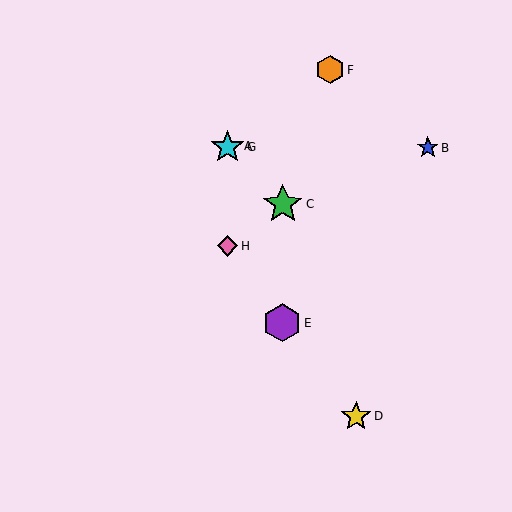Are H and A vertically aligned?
Yes, both are at x≈228.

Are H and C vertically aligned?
No, H is at x≈228 and C is at x≈283.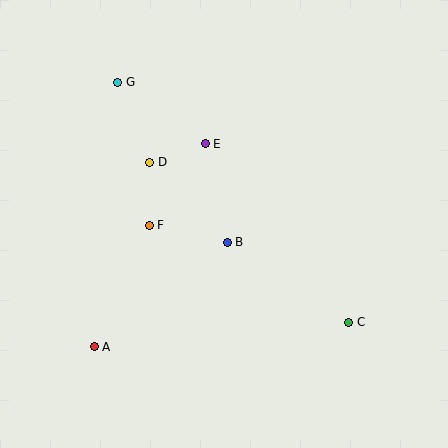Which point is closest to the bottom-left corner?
Point A is closest to the bottom-left corner.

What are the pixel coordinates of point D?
Point D is at (150, 162).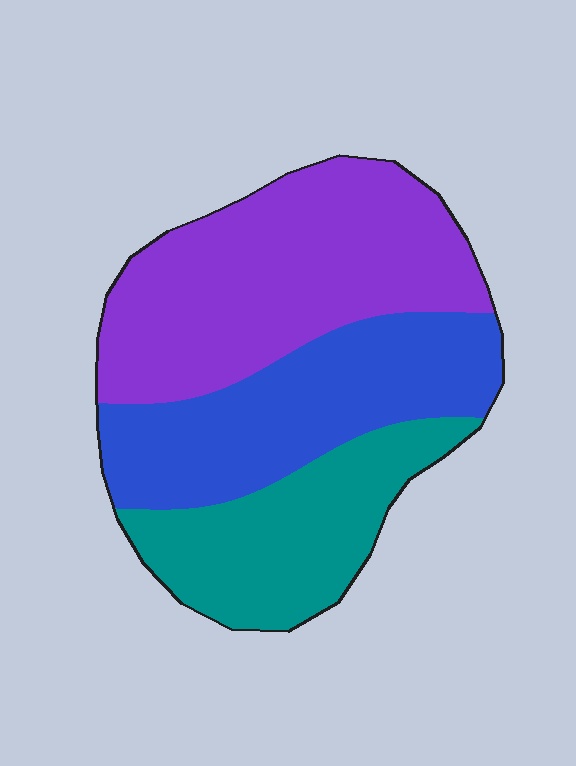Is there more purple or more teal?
Purple.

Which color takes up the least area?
Teal, at roughly 25%.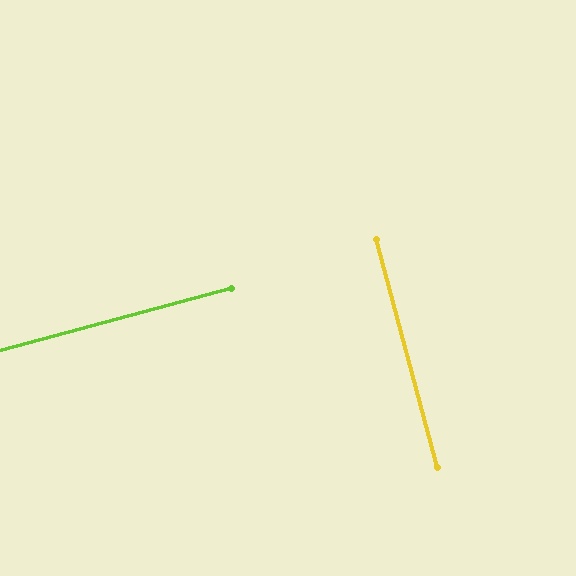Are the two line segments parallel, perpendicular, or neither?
Perpendicular — they meet at approximately 90°.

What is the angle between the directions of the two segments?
Approximately 90 degrees.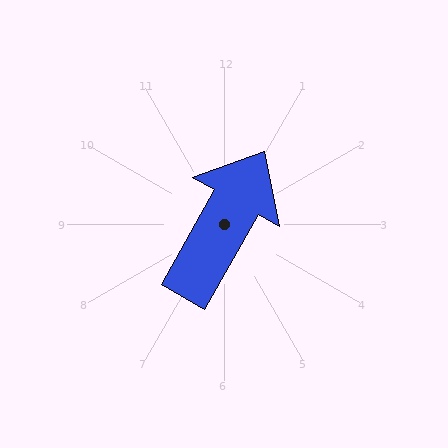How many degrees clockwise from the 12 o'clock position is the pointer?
Approximately 29 degrees.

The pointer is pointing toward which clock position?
Roughly 1 o'clock.